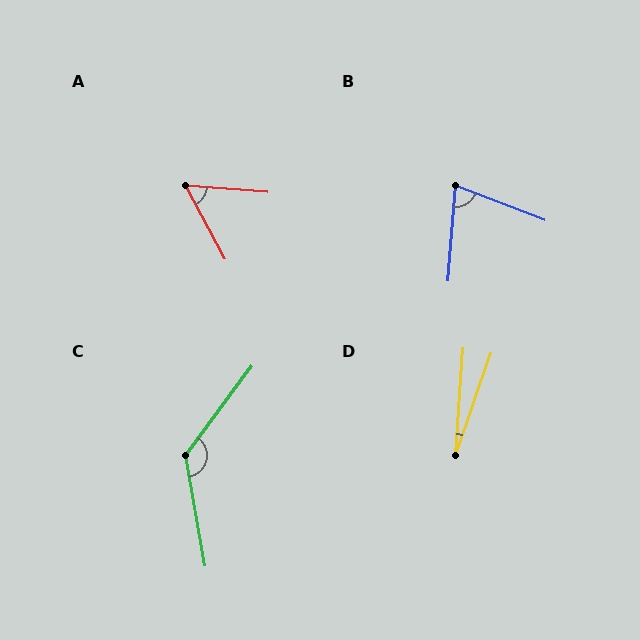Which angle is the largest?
C, at approximately 133 degrees.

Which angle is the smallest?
D, at approximately 15 degrees.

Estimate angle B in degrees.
Approximately 73 degrees.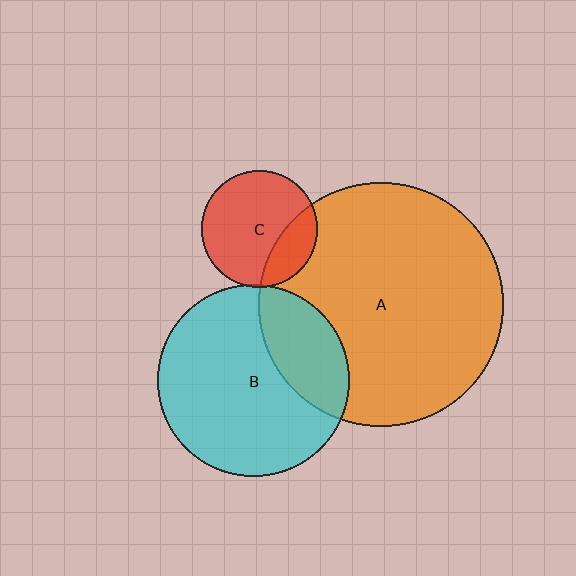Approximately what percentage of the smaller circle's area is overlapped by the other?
Approximately 25%.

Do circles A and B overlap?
Yes.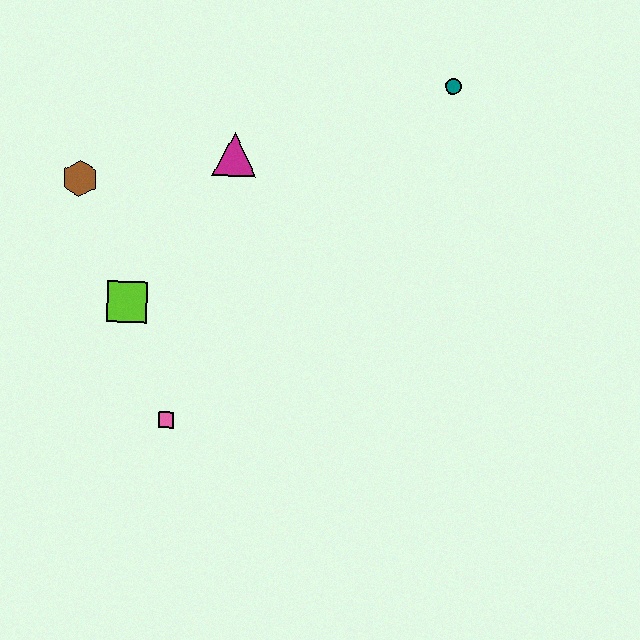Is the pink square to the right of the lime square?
Yes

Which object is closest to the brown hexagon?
The lime square is closest to the brown hexagon.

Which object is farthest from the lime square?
The teal circle is farthest from the lime square.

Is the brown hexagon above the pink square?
Yes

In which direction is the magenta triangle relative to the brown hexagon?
The magenta triangle is to the right of the brown hexagon.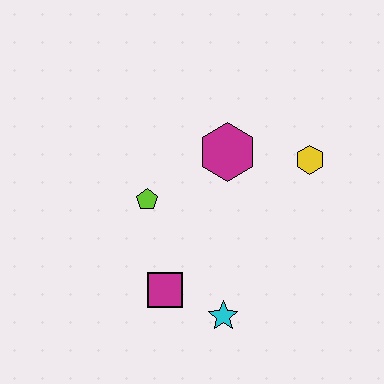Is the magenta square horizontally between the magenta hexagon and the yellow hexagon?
No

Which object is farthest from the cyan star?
The yellow hexagon is farthest from the cyan star.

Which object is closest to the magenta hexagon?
The yellow hexagon is closest to the magenta hexagon.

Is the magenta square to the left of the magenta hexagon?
Yes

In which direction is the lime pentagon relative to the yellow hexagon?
The lime pentagon is to the left of the yellow hexagon.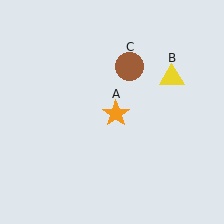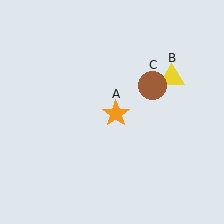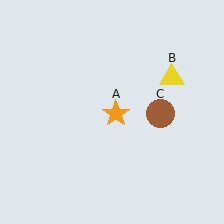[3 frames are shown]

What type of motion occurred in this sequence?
The brown circle (object C) rotated clockwise around the center of the scene.